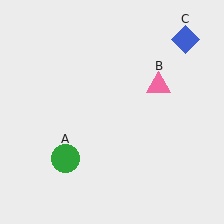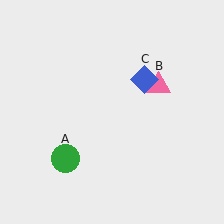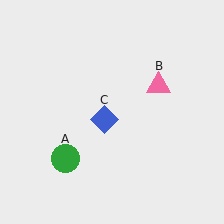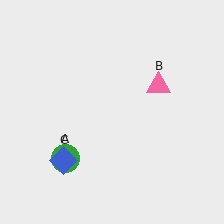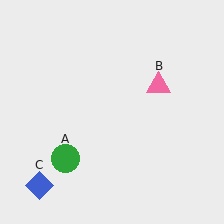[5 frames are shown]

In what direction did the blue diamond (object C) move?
The blue diamond (object C) moved down and to the left.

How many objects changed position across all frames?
1 object changed position: blue diamond (object C).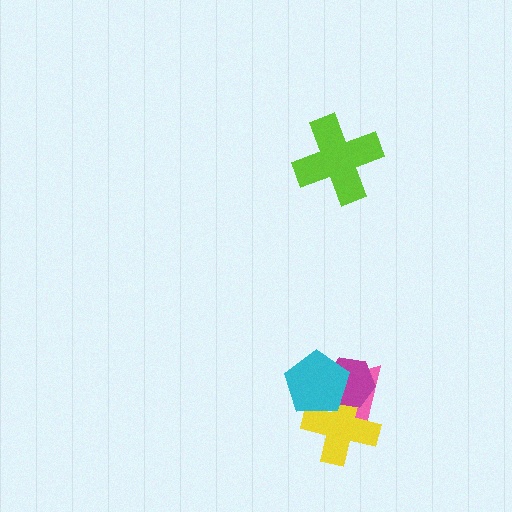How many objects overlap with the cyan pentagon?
3 objects overlap with the cyan pentagon.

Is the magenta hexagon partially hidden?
Yes, it is partially covered by another shape.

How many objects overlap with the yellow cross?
3 objects overlap with the yellow cross.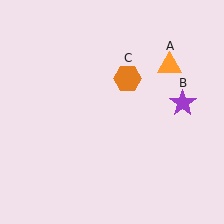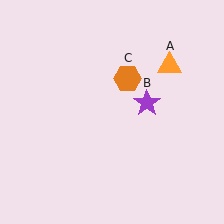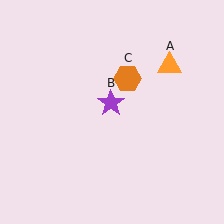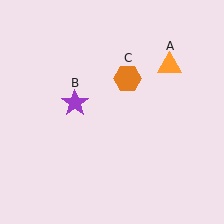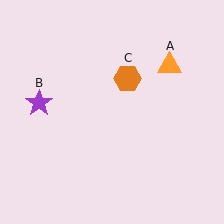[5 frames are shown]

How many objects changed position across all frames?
1 object changed position: purple star (object B).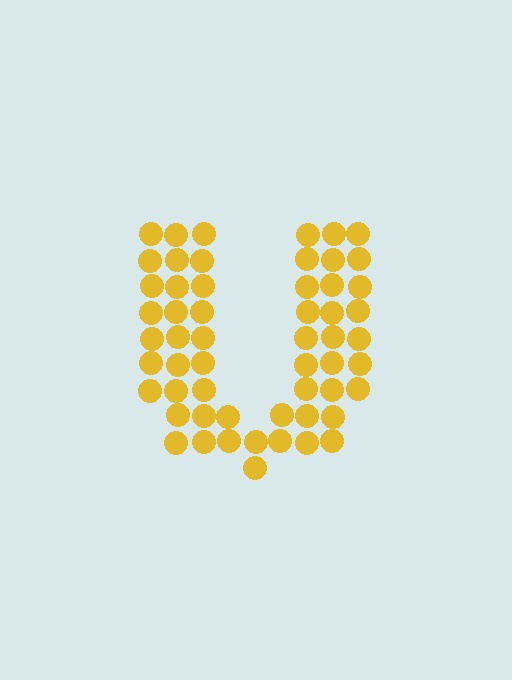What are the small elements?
The small elements are circles.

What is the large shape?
The large shape is the letter U.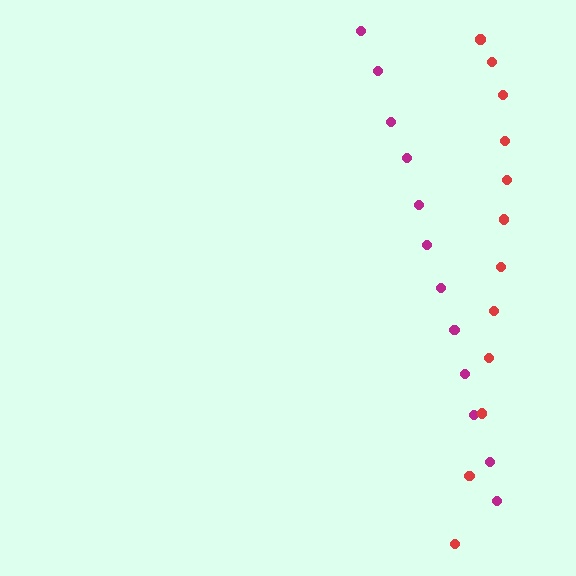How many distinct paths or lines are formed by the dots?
There are 2 distinct paths.